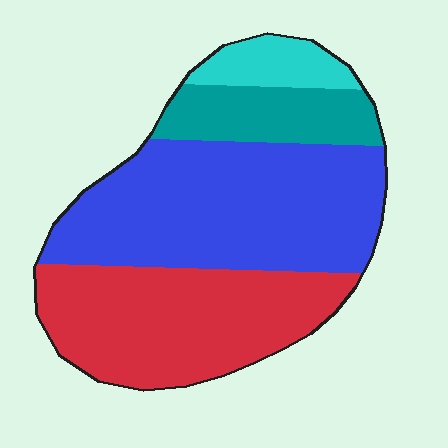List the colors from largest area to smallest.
From largest to smallest: blue, red, teal, cyan.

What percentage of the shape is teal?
Teal covers about 15% of the shape.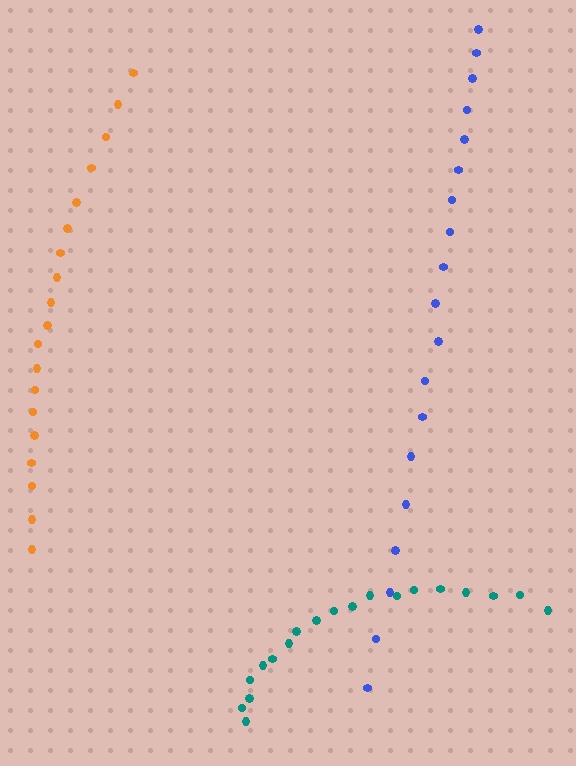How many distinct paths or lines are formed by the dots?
There are 3 distinct paths.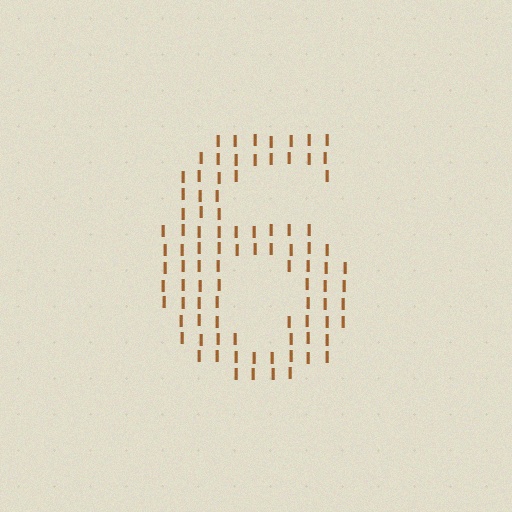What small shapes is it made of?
It is made of small letter I's.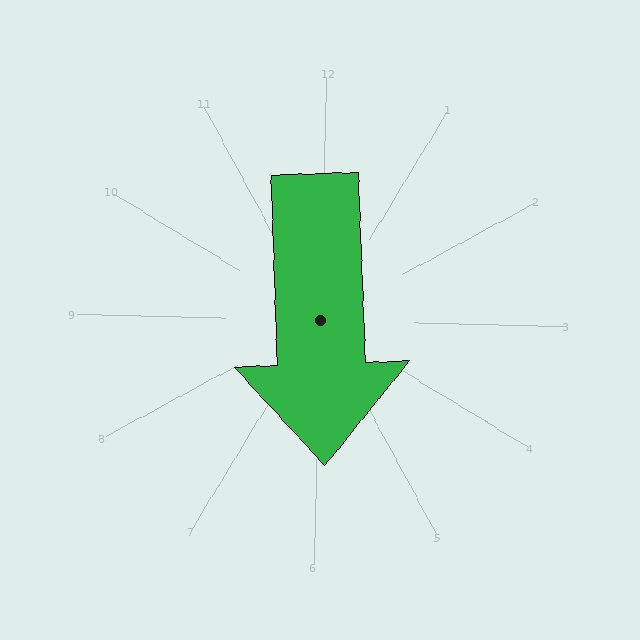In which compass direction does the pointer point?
South.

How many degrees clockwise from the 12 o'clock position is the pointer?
Approximately 177 degrees.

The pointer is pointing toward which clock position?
Roughly 6 o'clock.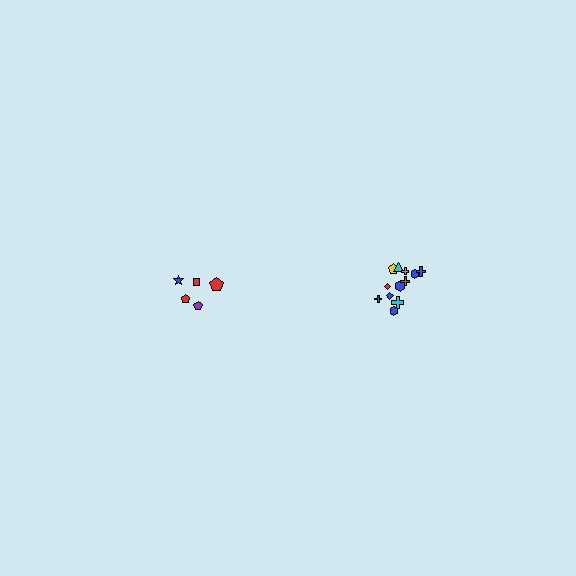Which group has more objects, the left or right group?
The right group.